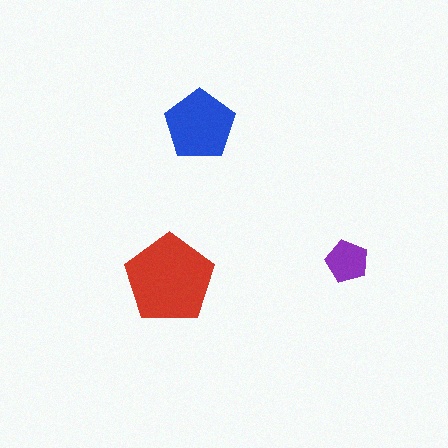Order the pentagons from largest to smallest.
the red one, the blue one, the purple one.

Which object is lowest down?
The red pentagon is bottommost.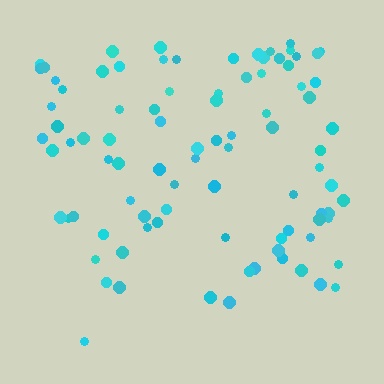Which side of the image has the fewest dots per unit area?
The bottom.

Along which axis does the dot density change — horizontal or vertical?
Vertical.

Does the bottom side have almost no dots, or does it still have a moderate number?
Still a moderate number, just noticeably fewer than the top.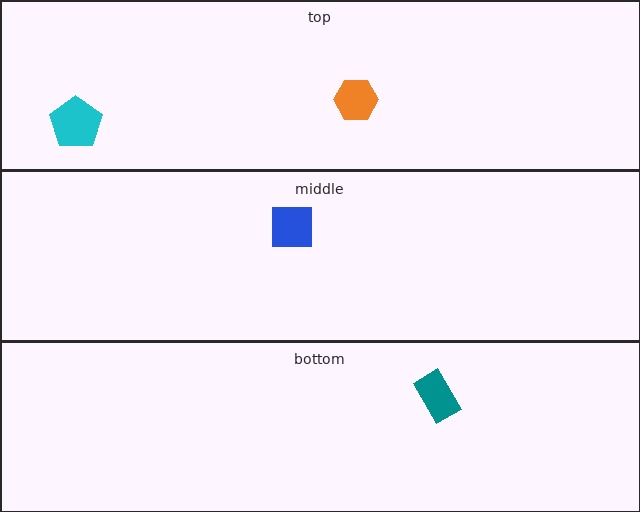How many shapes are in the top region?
2.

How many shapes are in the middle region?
1.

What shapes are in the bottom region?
The teal rectangle.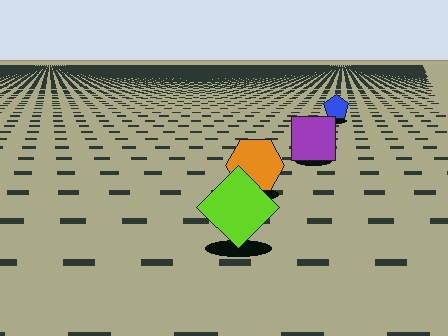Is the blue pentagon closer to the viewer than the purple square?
No. The purple square is closer — you can tell from the texture gradient: the ground texture is coarser near it.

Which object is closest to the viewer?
The lime diamond is closest. The texture marks near it are larger and more spread out.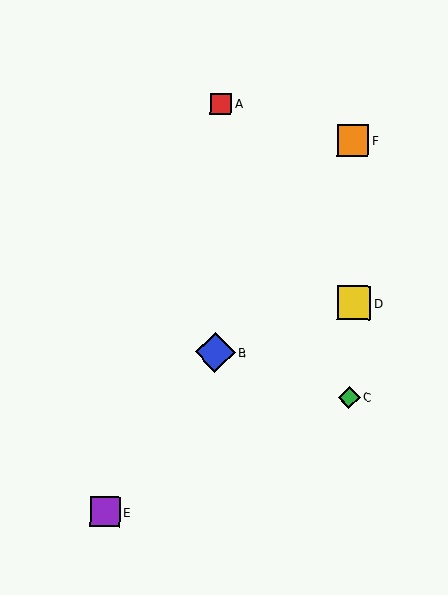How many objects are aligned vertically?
2 objects (A, B) are aligned vertically.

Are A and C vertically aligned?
No, A is at x≈221 and C is at x≈349.